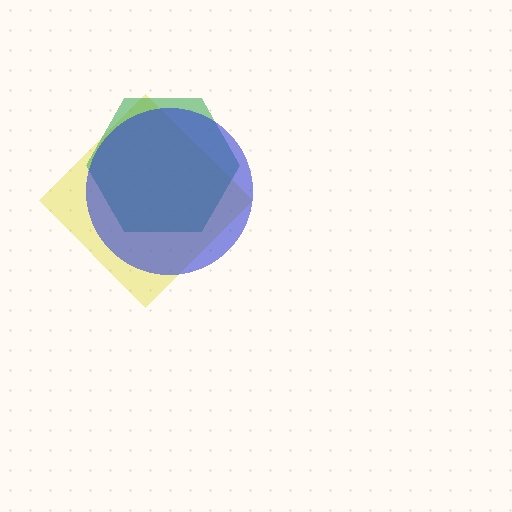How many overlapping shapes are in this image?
There are 3 overlapping shapes in the image.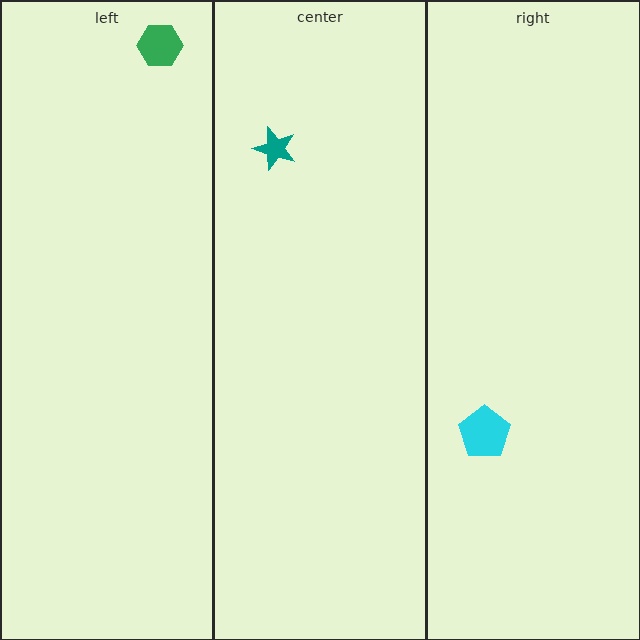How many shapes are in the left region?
1.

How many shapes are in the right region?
1.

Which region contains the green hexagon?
The left region.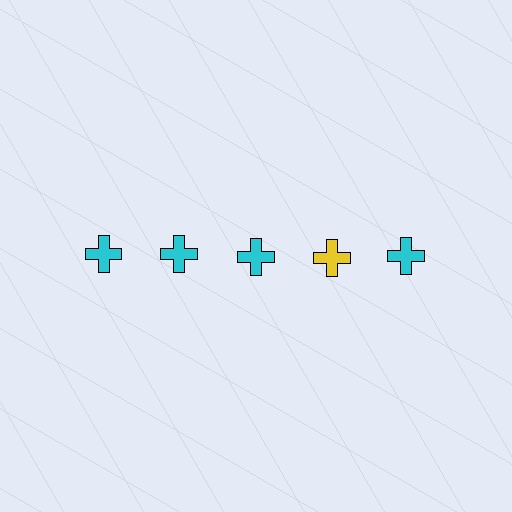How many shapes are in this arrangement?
There are 5 shapes arranged in a grid pattern.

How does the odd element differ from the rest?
It has a different color: yellow instead of cyan.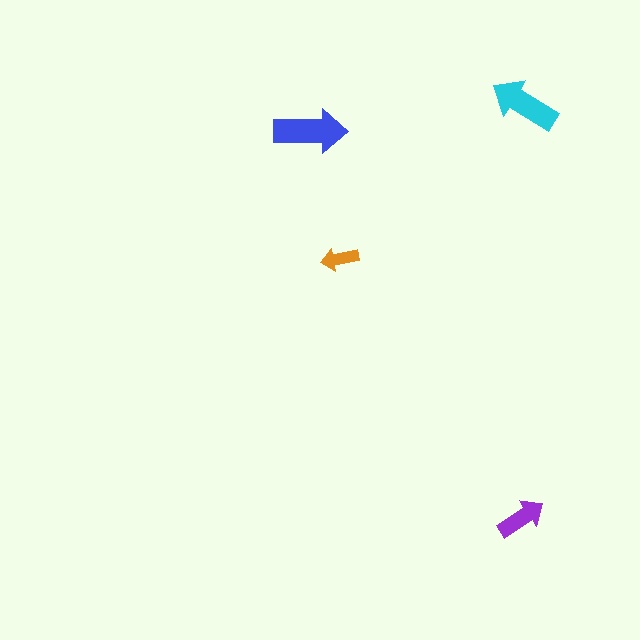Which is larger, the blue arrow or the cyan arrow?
The blue one.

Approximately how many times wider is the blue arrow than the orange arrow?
About 2 times wider.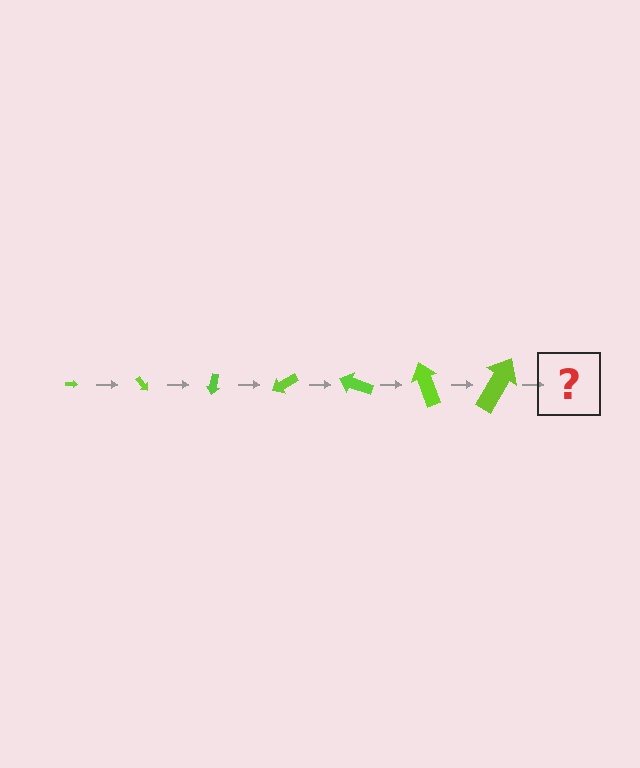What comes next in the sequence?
The next element should be an arrow, larger than the previous one and rotated 350 degrees from the start.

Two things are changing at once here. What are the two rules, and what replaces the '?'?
The two rules are that the arrow grows larger each step and it rotates 50 degrees each step. The '?' should be an arrow, larger than the previous one and rotated 350 degrees from the start.